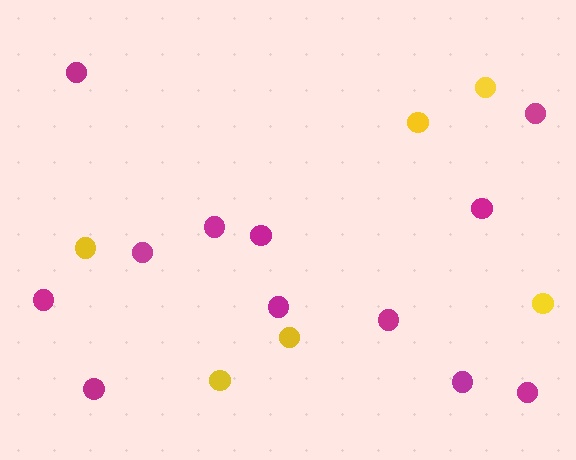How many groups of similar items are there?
There are 2 groups: one group of yellow circles (6) and one group of magenta circles (12).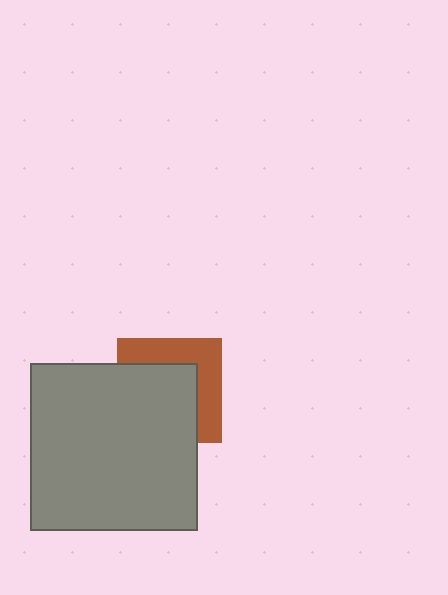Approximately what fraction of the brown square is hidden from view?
Roughly 58% of the brown square is hidden behind the gray square.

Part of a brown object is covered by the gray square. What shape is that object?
It is a square.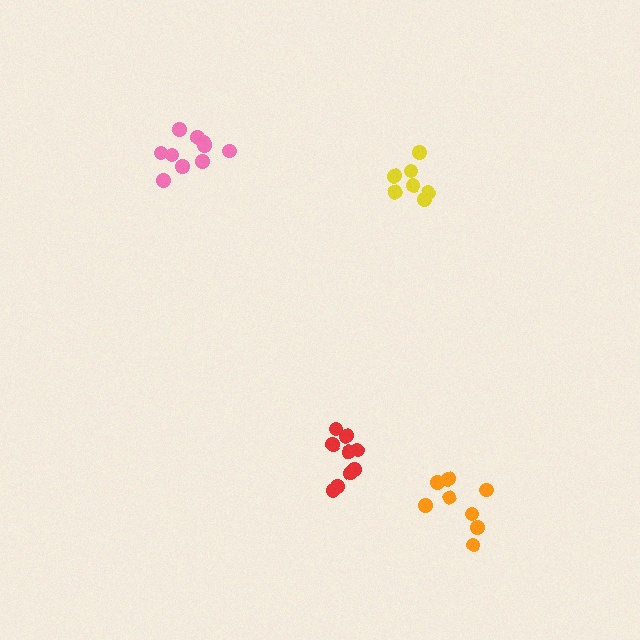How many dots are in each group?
Group 1: 9 dots, Group 2: 8 dots, Group 3: 10 dots, Group 4: 7 dots (34 total).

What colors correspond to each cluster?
The clusters are colored: red, orange, pink, yellow.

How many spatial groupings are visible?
There are 4 spatial groupings.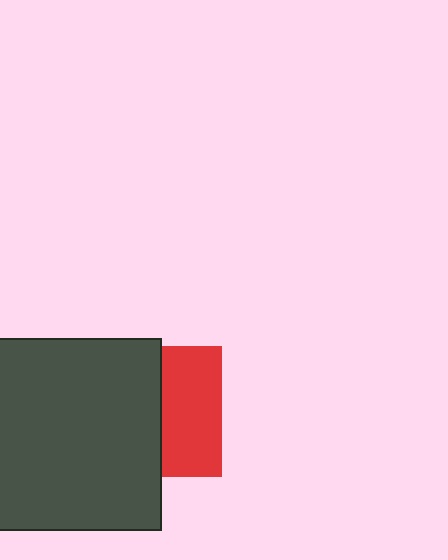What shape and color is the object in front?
The object in front is a dark gray square.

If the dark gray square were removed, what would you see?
You would see the complete red square.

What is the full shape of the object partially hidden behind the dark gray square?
The partially hidden object is a red square.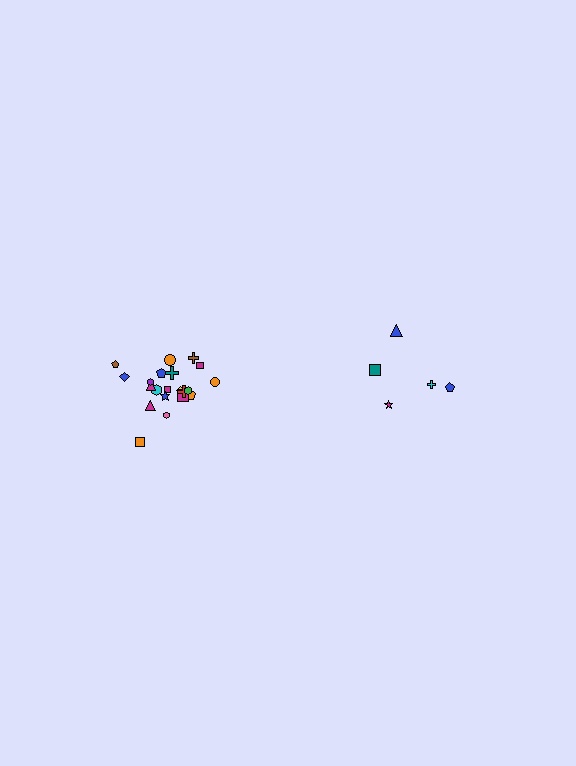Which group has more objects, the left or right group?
The left group.